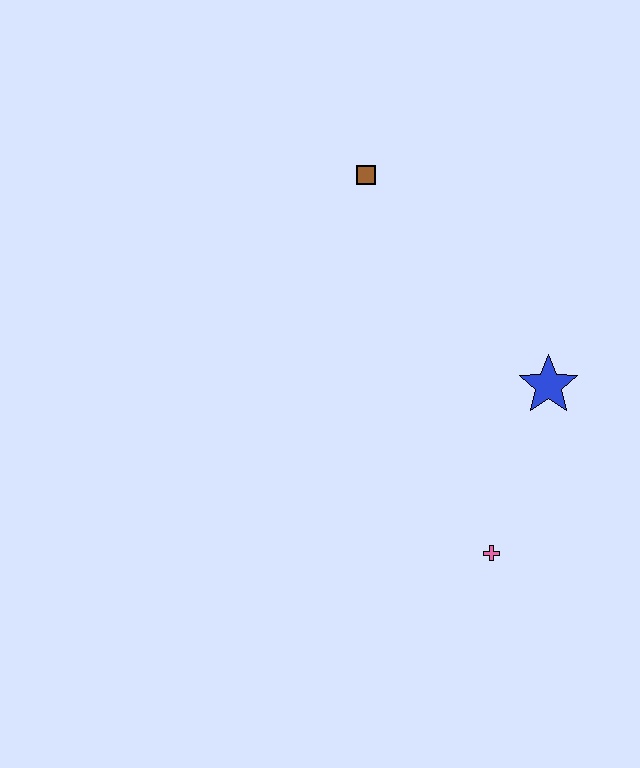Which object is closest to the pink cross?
The blue star is closest to the pink cross.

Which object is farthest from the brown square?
The pink cross is farthest from the brown square.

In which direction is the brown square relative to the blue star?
The brown square is above the blue star.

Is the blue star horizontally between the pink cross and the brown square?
No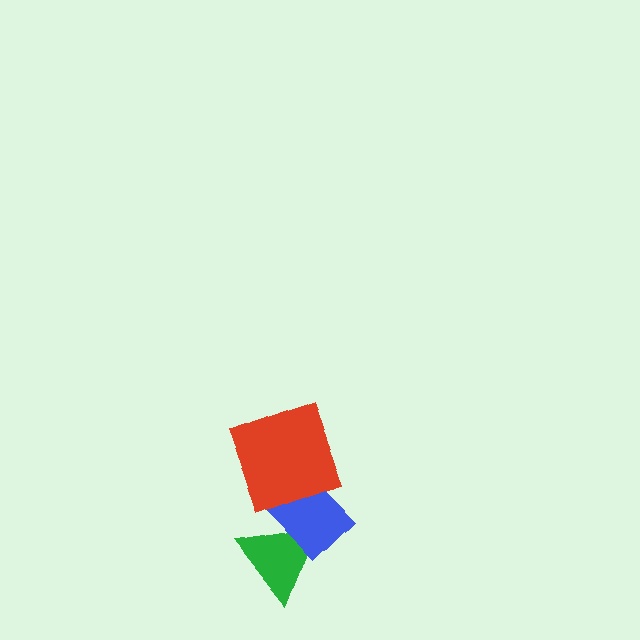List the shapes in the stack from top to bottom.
From top to bottom: the red square, the blue rectangle, the green triangle.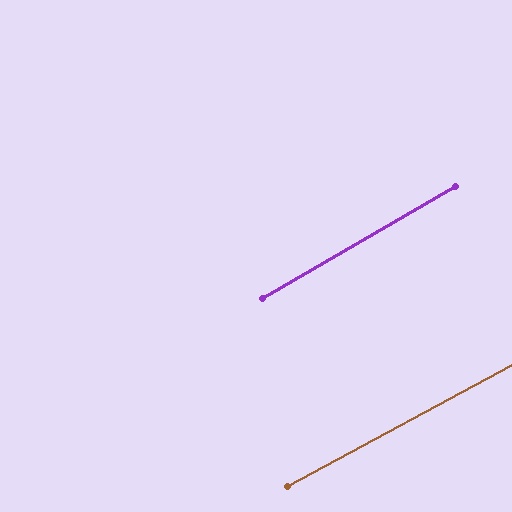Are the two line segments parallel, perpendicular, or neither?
Parallel — their directions differ by only 1.8°.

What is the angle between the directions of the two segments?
Approximately 2 degrees.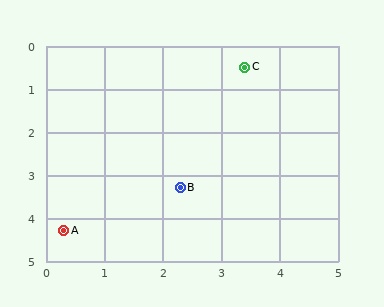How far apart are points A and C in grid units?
Points A and C are about 4.9 grid units apart.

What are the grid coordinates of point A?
Point A is at approximately (0.3, 4.3).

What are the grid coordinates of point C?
Point C is at approximately (3.4, 0.5).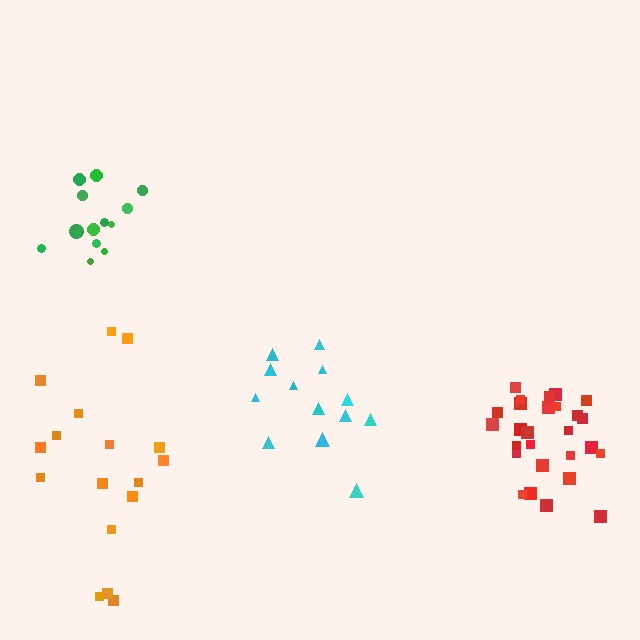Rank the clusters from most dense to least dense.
red, green, cyan, orange.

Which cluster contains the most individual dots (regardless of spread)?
Red (28).